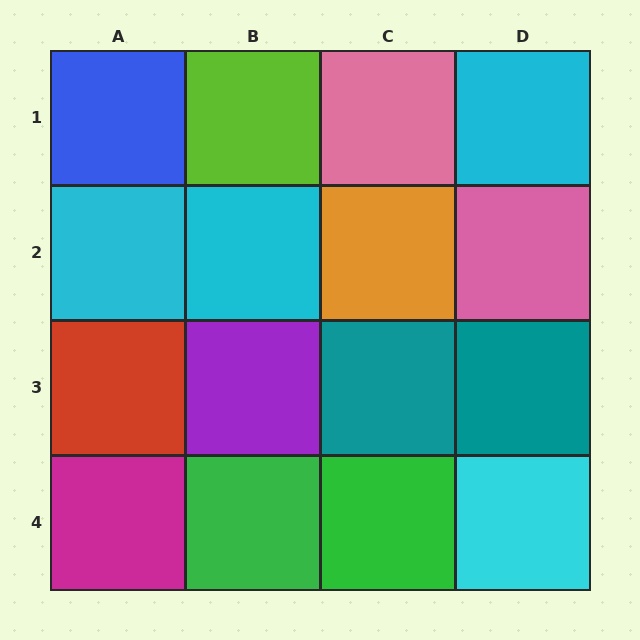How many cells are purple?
1 cell is purple.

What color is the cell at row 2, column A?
Cyan.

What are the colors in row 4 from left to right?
Magenta, green, green, cyan.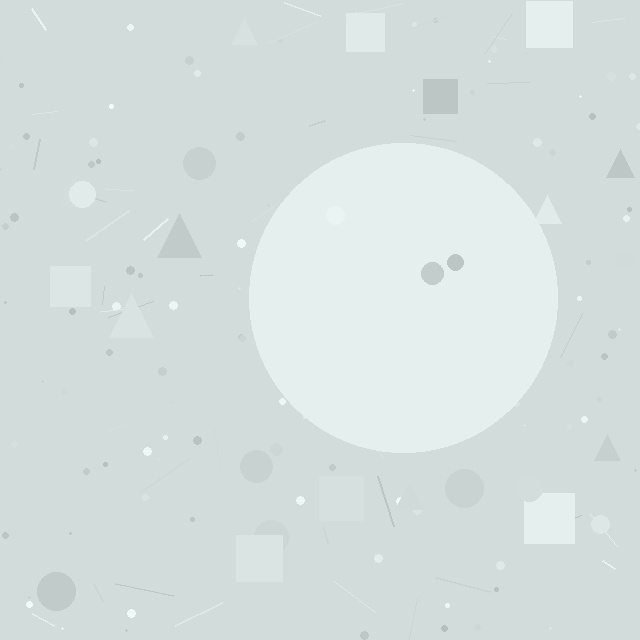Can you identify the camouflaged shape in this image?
The camouflaged shape is a circle.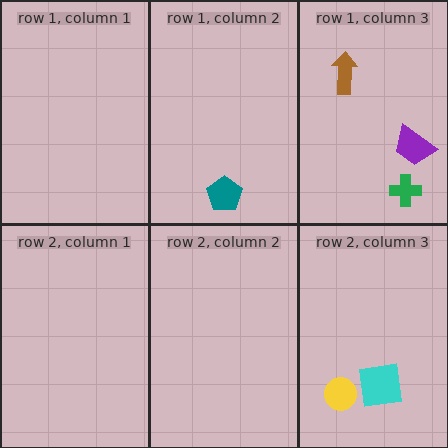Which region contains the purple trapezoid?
The row 1, column 3 region.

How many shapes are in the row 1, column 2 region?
1.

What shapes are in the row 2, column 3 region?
The cyan square, the yellow circle.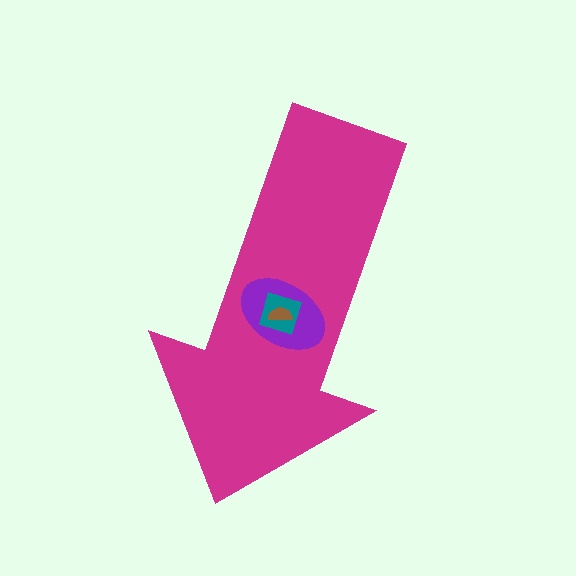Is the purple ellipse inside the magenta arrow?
Yes.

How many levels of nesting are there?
4.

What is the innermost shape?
The brown semicircle.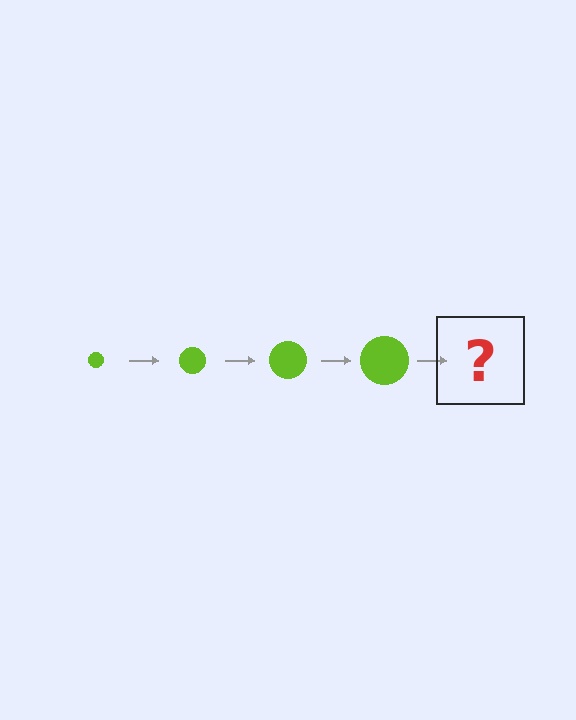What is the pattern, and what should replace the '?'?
The pattern is that the circle gets progressively larger each step. The '?' should be a lime circle, larger than the previous one.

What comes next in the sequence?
The next element should be a lime circle, larger than the previous one.